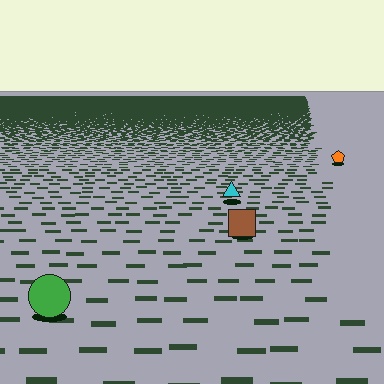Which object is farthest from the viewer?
The orange pentagon is farthest from the viewer. It appears smaller and the ground texture around it is denser.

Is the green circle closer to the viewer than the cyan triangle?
Yes. The green circle is closer — you can tell from the texture gradient: the ground texture is coarser near it.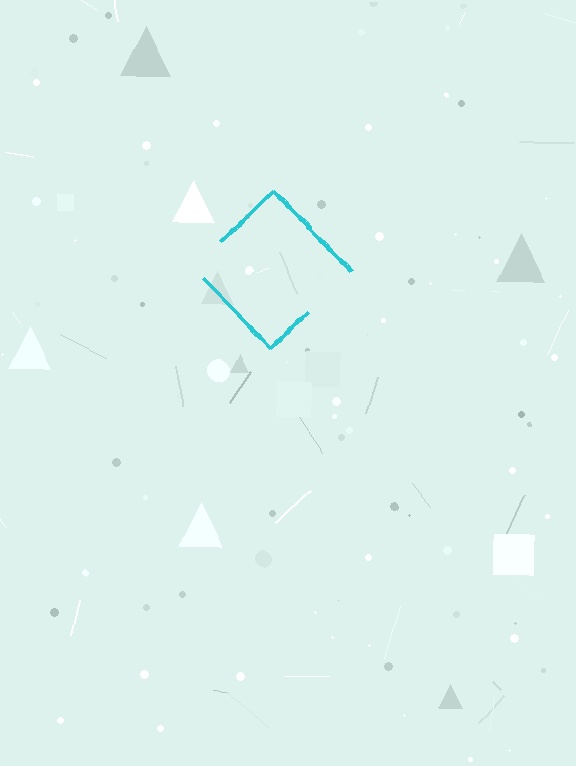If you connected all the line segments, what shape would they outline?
They would outline a diamond.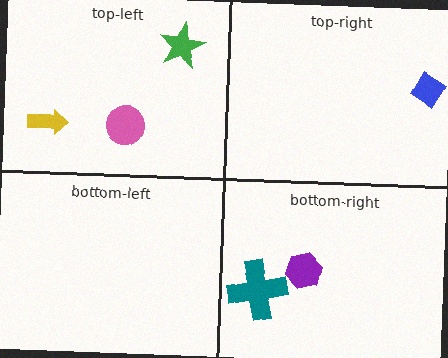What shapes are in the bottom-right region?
The purple hexagon, the teal cross.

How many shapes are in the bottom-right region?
2.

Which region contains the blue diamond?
The top-right region.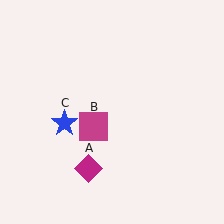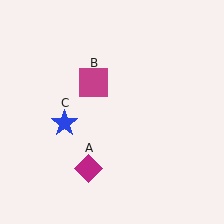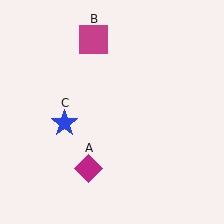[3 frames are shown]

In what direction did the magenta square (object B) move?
The magenta square (object B) moved up.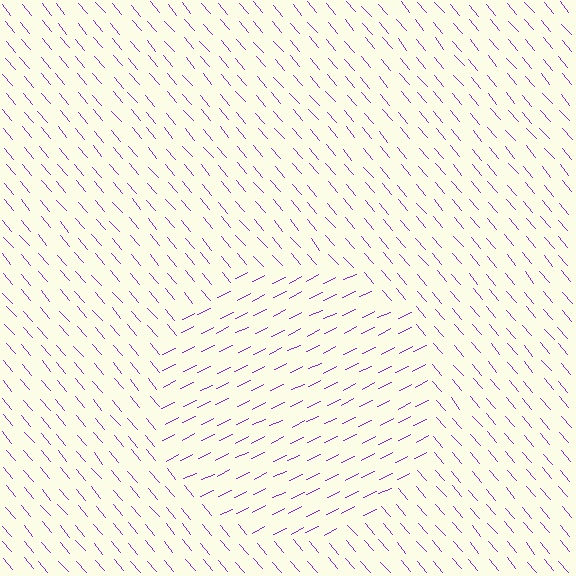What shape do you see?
I see a circle.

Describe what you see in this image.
The image is filled with small purple line segments. A circle region in the image has lines oriented differently from the surrounding lines, creating a visible texture boundary.